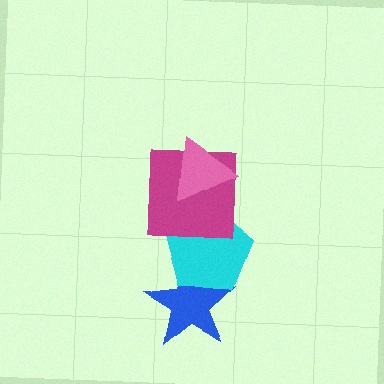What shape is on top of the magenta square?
The pink triangle is on top of the magenta square.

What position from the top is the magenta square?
The magenta square is 2nd from the top.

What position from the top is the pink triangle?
The pink triangle is 1st from the top.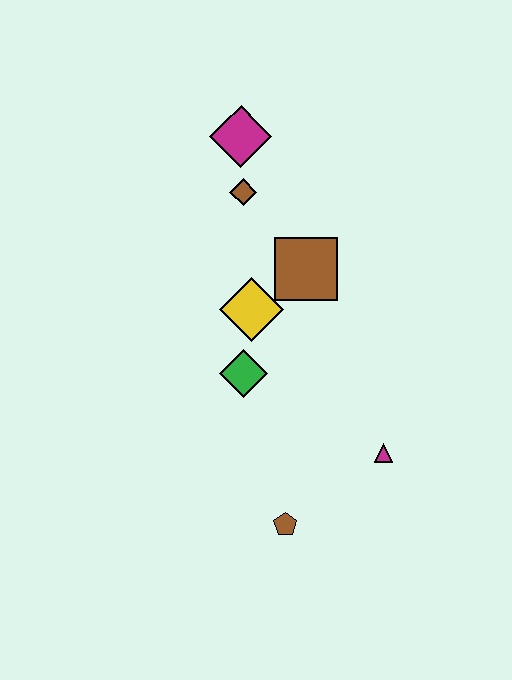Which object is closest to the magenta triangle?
The brown pentagon is closest to the magenta triangle.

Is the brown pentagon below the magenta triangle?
Yes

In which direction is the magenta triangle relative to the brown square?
The magenta triangle is below the brown square.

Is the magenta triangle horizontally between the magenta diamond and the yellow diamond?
No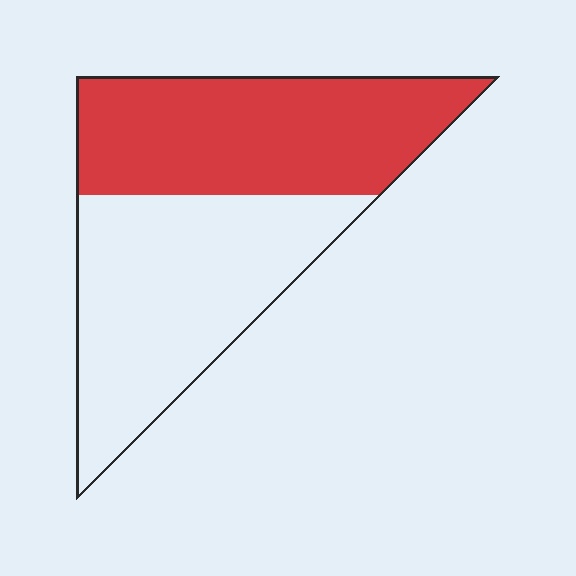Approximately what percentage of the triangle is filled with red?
Approximately 50%.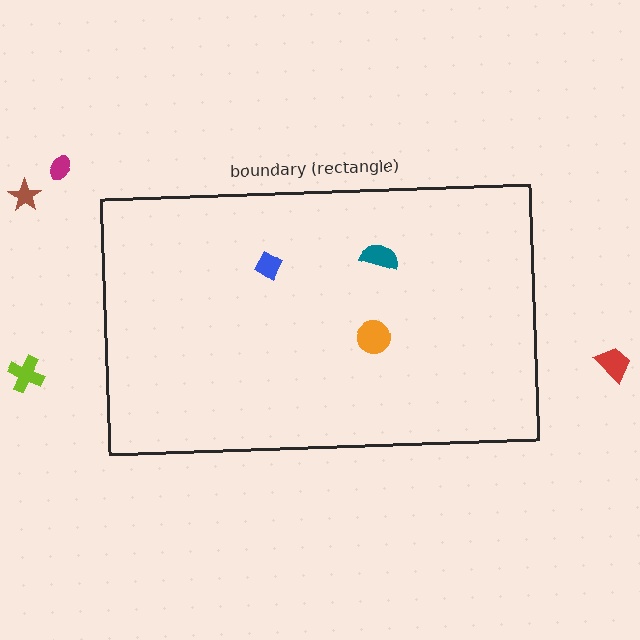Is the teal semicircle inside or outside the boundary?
Inside.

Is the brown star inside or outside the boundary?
Outside.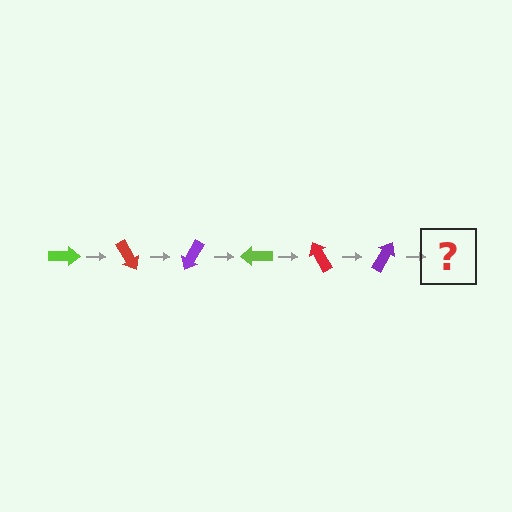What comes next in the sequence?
The next element should be a lime arrow, rotated 360 degrees from the start.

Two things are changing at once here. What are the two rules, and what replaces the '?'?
The two rules are that it rotates 60 degrees each step and the color cycles through lime, red, and purple. The '?' should be a lime arrow, rotated 360 degrees from the start.